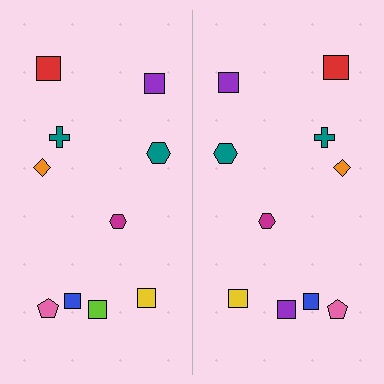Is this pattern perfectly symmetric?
No, the pattern is not perfectly symmetric. The purple square on the right side breaks the symmetry — its mirror counterpart is lime.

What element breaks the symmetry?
The purple square on the right side breaks the symmetry — its mirror counterpart is lime.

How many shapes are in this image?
There are 20 shapes in this image.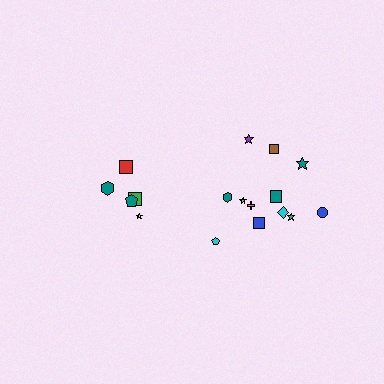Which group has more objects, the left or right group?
The right group.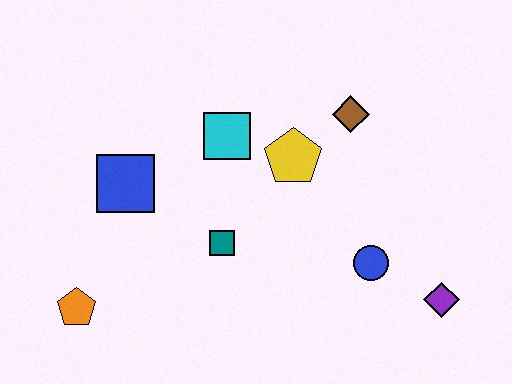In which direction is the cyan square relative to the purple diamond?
The cyan square is to the left of the purple diamond.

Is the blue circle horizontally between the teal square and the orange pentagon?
No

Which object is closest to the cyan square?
The yellow pentagon is closest to the cyan square.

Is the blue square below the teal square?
No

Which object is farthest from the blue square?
The purple diamond is farthest from the blue square.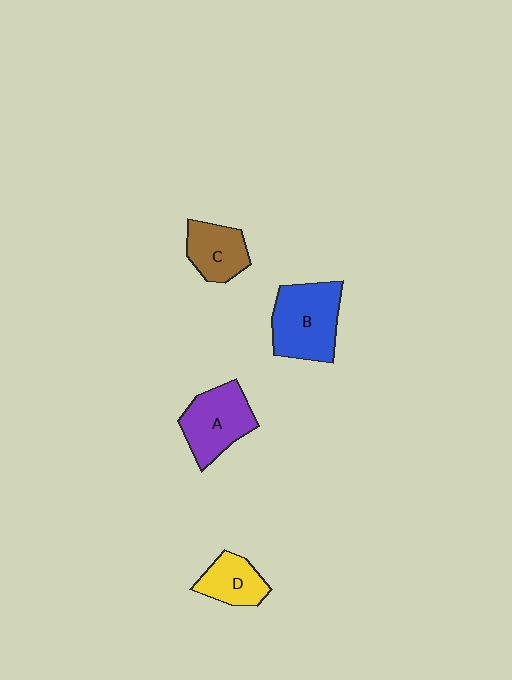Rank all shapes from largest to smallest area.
From largest to smallest: B (blue), A (purple), C (brown), D (yellow).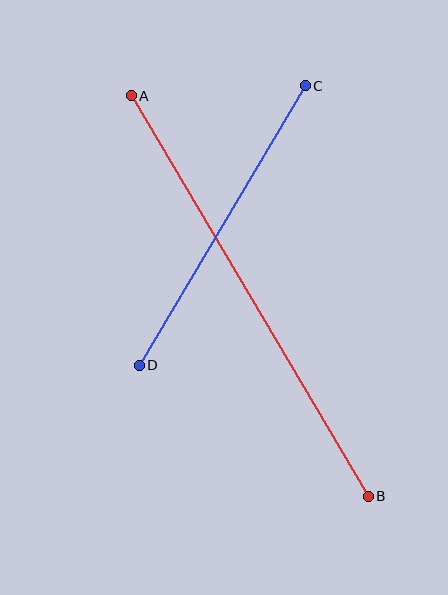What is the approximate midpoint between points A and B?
The midpoint is at approximately (250, 296) pixels.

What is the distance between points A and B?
The distance is approximately 465 pixels.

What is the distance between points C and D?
The distance is approximately 325 pixels.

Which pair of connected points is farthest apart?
Points A and B are farthest apart.